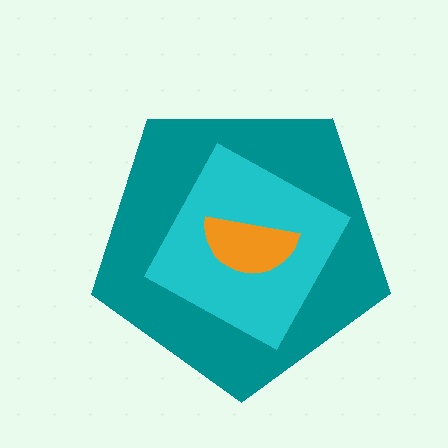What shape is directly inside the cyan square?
The orange semicircle.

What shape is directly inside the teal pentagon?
The cyan square.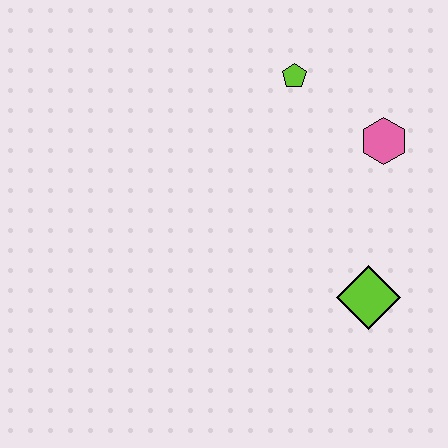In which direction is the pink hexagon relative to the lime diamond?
The pink hexagon is above the lime diamond.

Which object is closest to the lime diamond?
The pink hexagon is closest to the lime diamond.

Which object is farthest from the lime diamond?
The lime pentagon is farthest from the lime diamond.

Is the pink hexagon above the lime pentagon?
No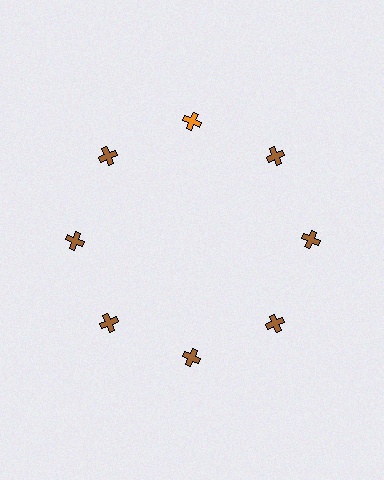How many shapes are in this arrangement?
There are 8 shapes arranged in a ring pattern.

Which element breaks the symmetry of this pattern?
The orange cross at roughly the 12 o'clock position breaks the symmetry. All other shapes are brown crosses.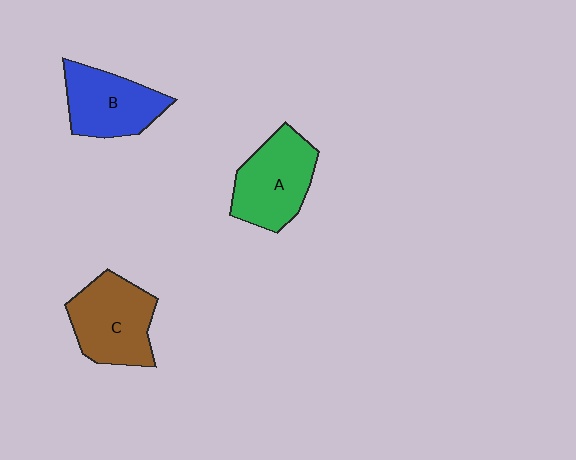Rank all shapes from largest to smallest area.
From largest to smallest: C (brown), A (green), B (blue).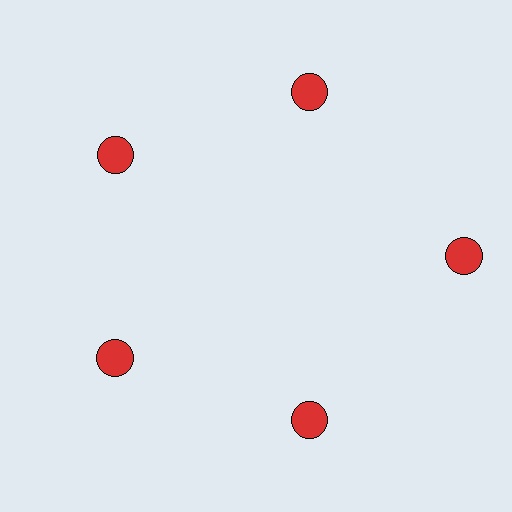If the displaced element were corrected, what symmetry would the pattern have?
It would have 5-fold rotational symmetry — the pattern would map onto itself every 72 degrees.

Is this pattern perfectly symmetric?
No. The 5 red circles are arranged in a ring, but one element near the 3 o'clock position is pushed outward from the center, breaking the 5-fold rotational symmetry.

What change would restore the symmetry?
The symmetry would be restored by moving it inward, back onto the ring so that all 5 circles sit at equal angles and equal distance from the center.